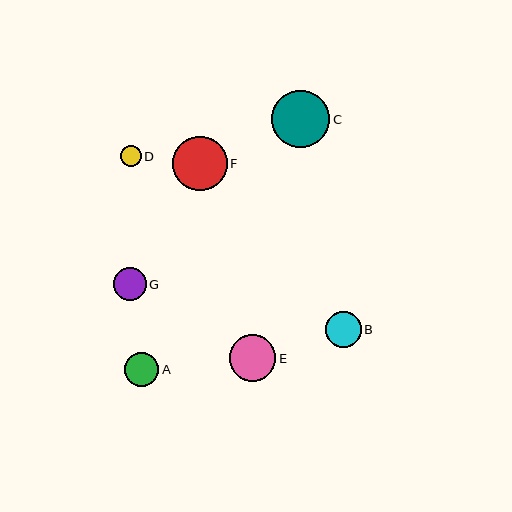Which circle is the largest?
Circle C is the largest with a size of approximately 58 pixels.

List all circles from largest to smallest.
From largest to smallest: C, F, E, B, A, G, D.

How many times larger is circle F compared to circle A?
Circle F is approximately 1.6 times the size of circle A.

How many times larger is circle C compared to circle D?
Circle C is approximately 2.7 times the size of circle D.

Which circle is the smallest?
Circle D is the smallest with a size of approximately 21 pixels.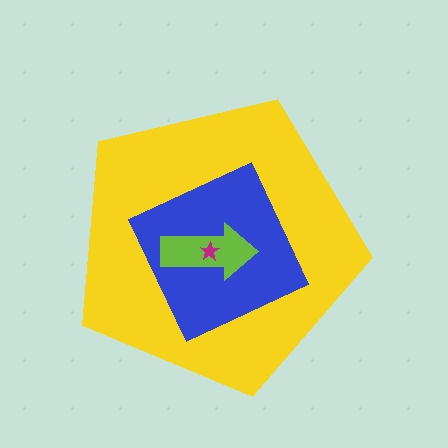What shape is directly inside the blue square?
The lime arrow.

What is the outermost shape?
The yellow pentagon.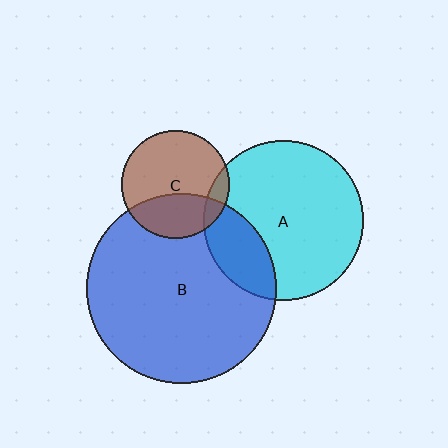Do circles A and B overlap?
Yes.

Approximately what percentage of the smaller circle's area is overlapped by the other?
Approximately 25%.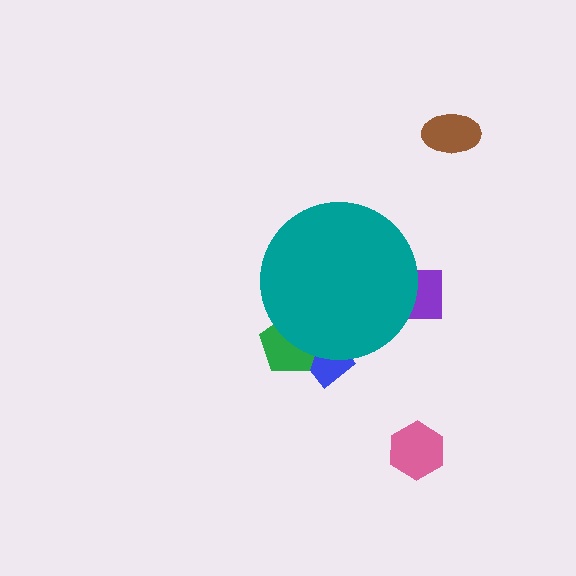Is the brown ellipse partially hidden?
No, the brown ellipse is fully visible.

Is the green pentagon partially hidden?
Yes, the green pentagon is partially hidden behind the teal circle.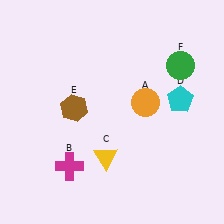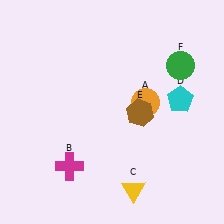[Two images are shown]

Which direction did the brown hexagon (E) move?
The brown hexagon (E) moved right.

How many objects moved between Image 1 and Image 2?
2 objects moved between the two images.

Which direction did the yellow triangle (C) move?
The yellow triangle (C) moved down.